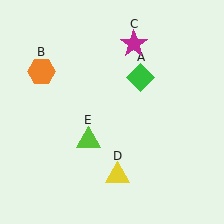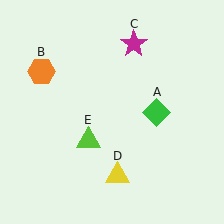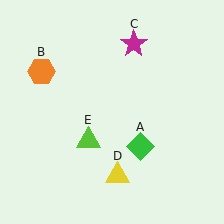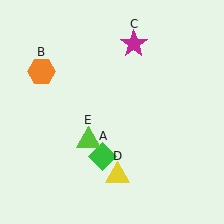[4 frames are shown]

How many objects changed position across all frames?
1 object changed position: green diamond (object A).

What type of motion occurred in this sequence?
The green diamond (object A) rotated clockwise around the center of the scene.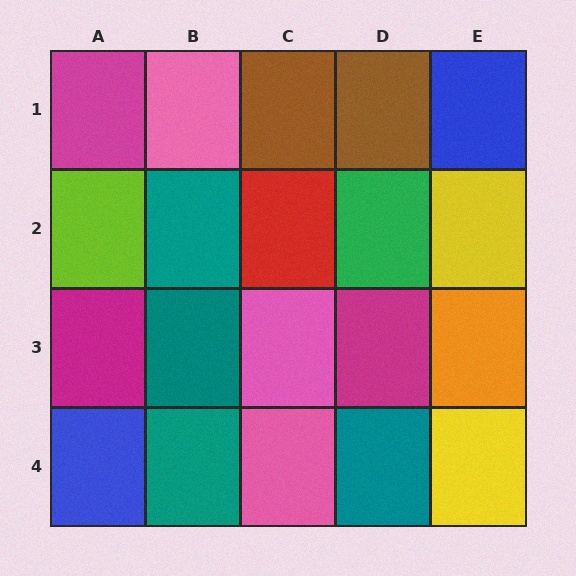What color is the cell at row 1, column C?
Brown.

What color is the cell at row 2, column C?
Red.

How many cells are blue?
2 cells are blue.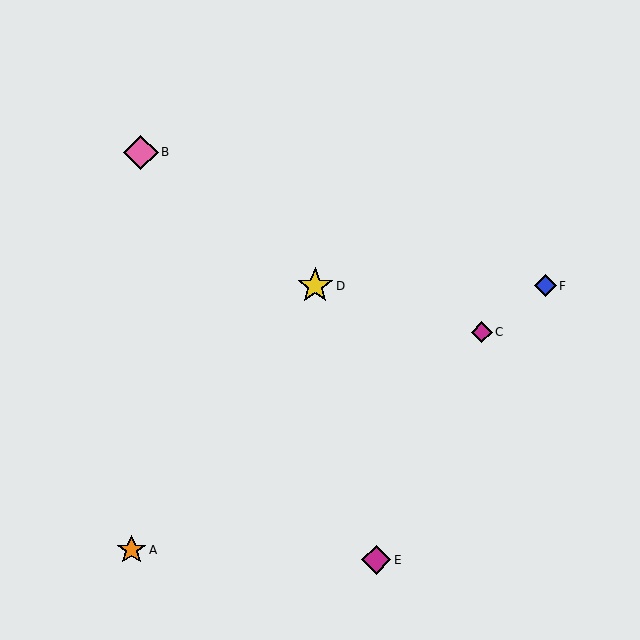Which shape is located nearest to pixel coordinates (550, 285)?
The blue diamond (labeled F) at (545, 286) is nearest to that location.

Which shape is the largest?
The yellow star (labeled D) is the largest.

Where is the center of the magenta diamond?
The center of the magenta diamond is at (482, 332).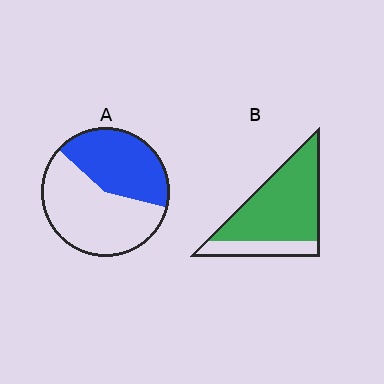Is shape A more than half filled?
No.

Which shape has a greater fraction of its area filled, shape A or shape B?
Shape B.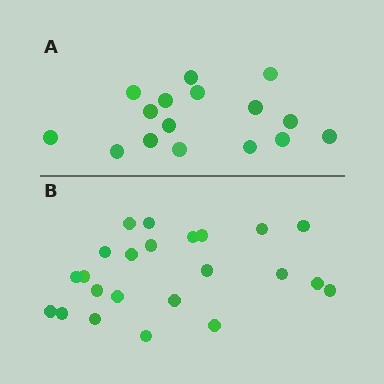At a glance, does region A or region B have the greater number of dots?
Region B (the bottom region) has more dots.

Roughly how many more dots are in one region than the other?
Region B has roughly 8 or so more dots than region A.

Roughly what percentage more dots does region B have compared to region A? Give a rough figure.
About 45% more.